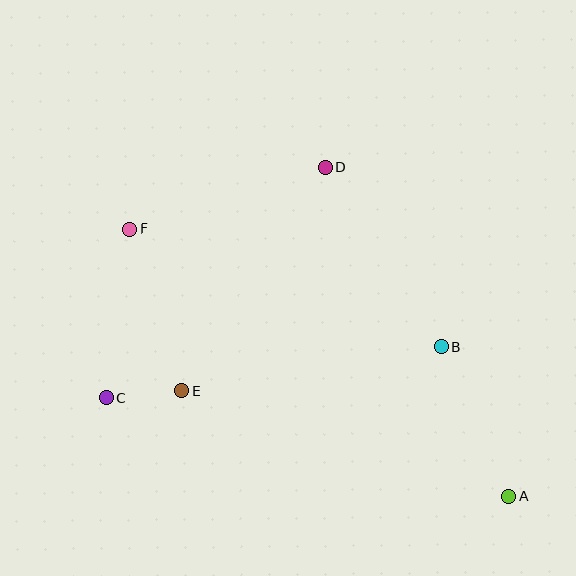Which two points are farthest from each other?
Points A and F are farthest from each other.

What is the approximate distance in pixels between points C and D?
The distance between C and D is approximately 318 pixels.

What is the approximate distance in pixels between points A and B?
The distance between A and B is approximately 164 pixels.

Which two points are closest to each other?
Points C and E are closest to each other.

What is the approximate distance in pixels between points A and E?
The distance between A and E is approximately 343 pixels.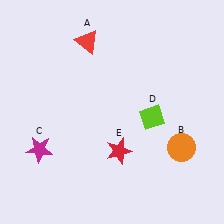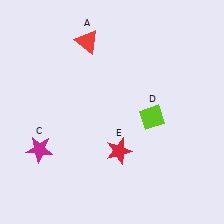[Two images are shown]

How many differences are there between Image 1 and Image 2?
There is 1 difference between the two images.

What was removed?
The orange circle (B) was removed in Image 2.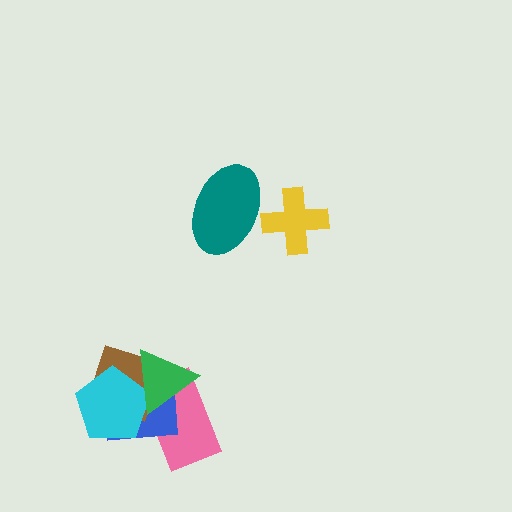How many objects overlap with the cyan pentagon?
4 objects overlap with the cyan pentagon.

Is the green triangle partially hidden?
No, no other shape covers it.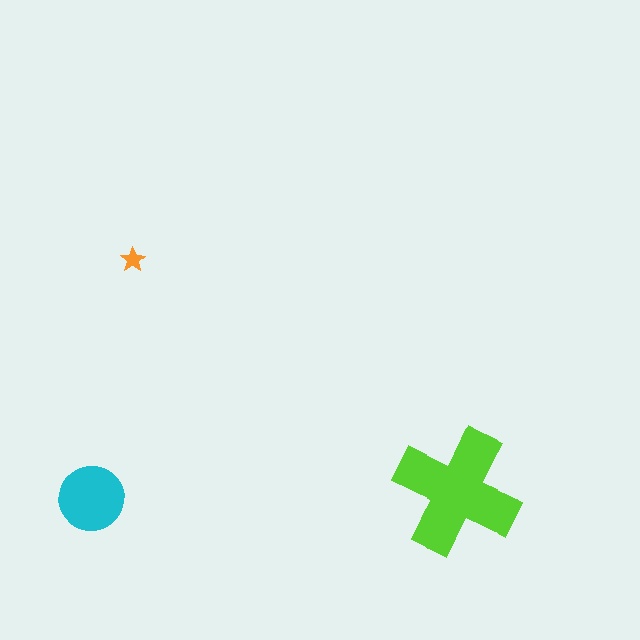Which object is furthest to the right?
The lime cross is rightmost.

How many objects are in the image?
There are 3 objects in the image.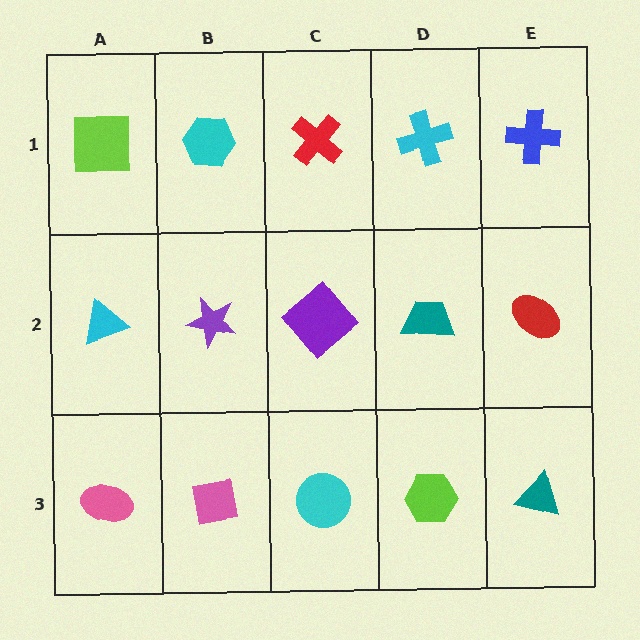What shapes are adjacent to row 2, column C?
A red cross (row 1, column C), a cyan circle (row 3, column C), a purple star (row 2, column B), a teal trapezoid (row 2, column D).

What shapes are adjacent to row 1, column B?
A purple star (row 2, column B), a lime square (row 1, column A), a red cross (row 1, column C).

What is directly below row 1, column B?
A purple star.